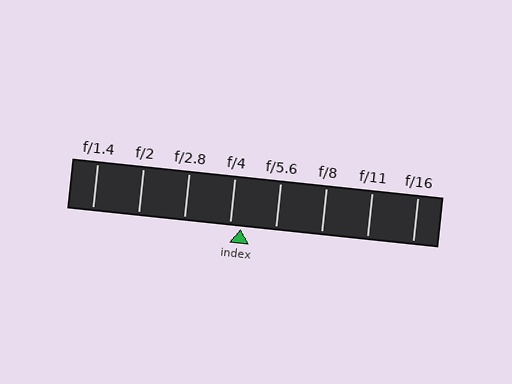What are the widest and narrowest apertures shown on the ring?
The widest aperture shown is f/1.4 and the narrowest is f/16.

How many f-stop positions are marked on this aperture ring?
There are 8 f-stop positions marked.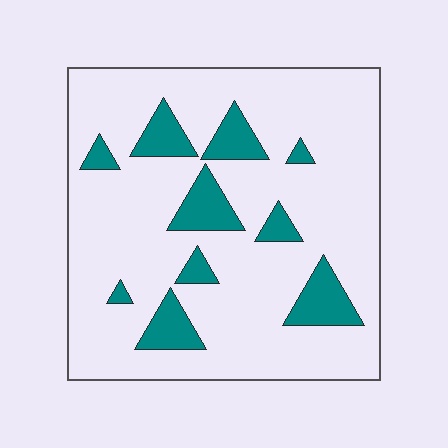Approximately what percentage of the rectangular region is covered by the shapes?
Approximately 15%.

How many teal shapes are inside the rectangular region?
10.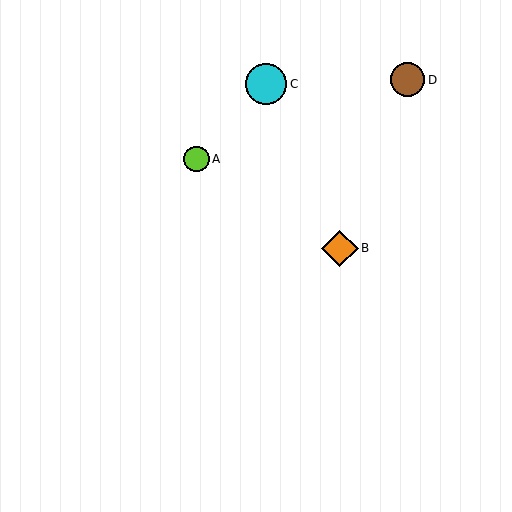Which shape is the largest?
The cyan circle (labeled C) is the largest.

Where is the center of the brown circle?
The center of the brown circle is at (407, 80).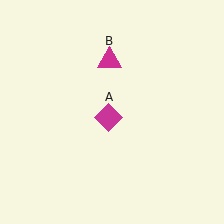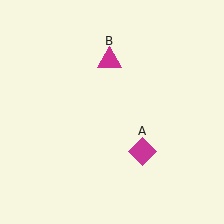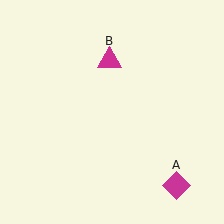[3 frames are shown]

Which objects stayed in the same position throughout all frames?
Magenta triangle (object B) remained stationary.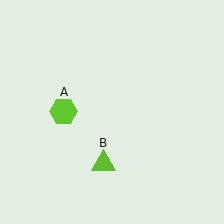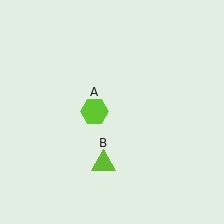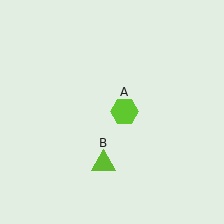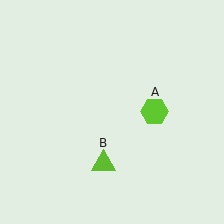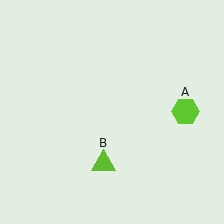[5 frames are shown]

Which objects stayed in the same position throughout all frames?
Lime triangle (object B) remained stationary.